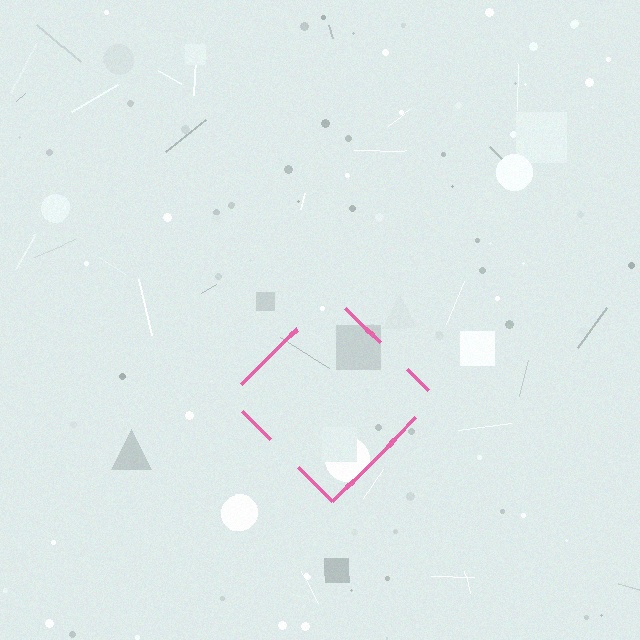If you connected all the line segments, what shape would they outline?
They would outline a diamond.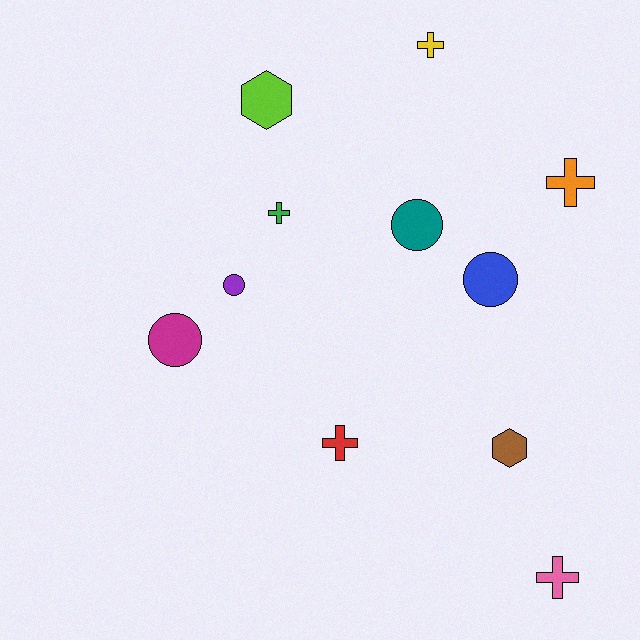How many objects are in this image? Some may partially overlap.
There are 11 objects.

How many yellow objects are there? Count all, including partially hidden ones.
There is 1 yellow object.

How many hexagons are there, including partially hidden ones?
There are 2 hexagons.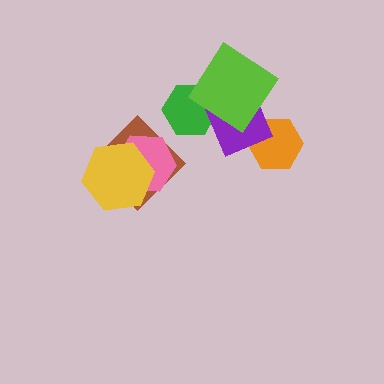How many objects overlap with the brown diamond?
2 objects overlap with the brown diamond.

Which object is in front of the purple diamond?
The lime diamond is in front of the purple diamond.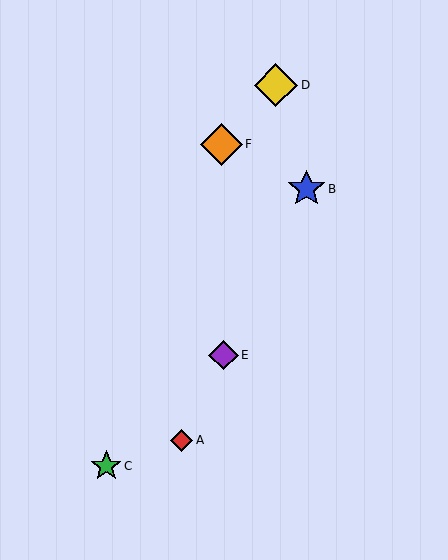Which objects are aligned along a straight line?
Objects A, B, E are aligned along a straight line.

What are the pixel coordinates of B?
Object B is at (306, 189).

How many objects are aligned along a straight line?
3 objects (A, B, E) are aligned along a straight line.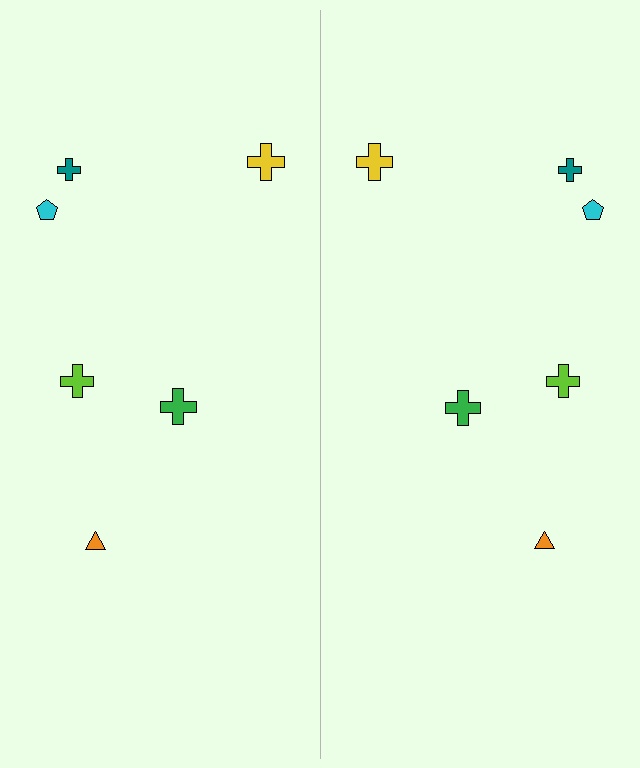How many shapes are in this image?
There are 12 shapes in this image.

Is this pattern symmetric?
Yes, this pattern has bilateral (reflection) symmetry.